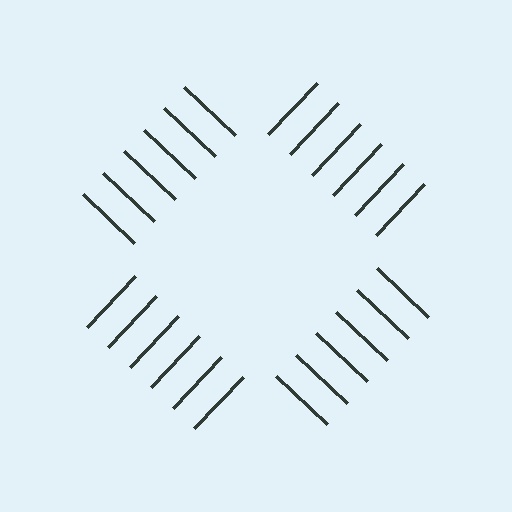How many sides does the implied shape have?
4 sides — the line-ends trace a square.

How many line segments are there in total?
24 — 6 along each of the 4 edges.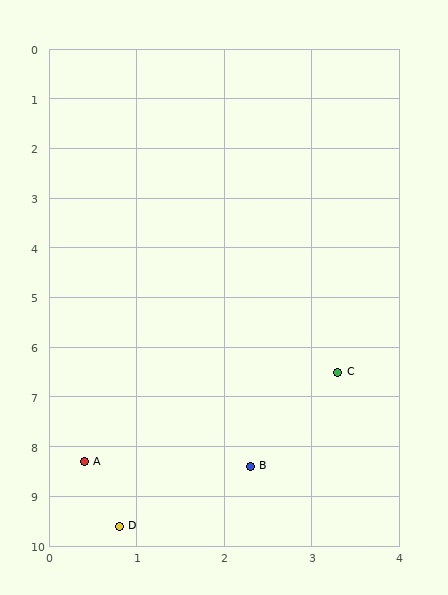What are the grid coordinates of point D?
Point D is at approximately (0.8, 9.6).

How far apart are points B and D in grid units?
Points B and D are about 1.9 grid units apart.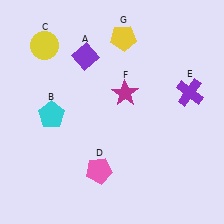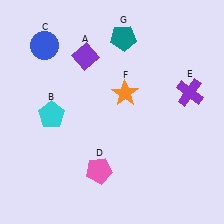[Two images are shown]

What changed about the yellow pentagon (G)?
In Image 1, G is yellow. In Image 2, it changed to teal.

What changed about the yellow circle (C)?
In Image 1, C is yellow. In Image 2, it changed to blue.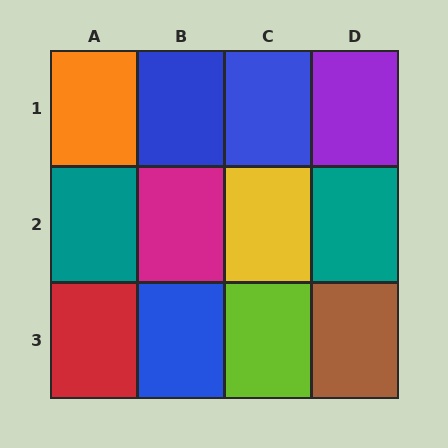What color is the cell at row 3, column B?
Blue.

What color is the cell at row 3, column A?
Red.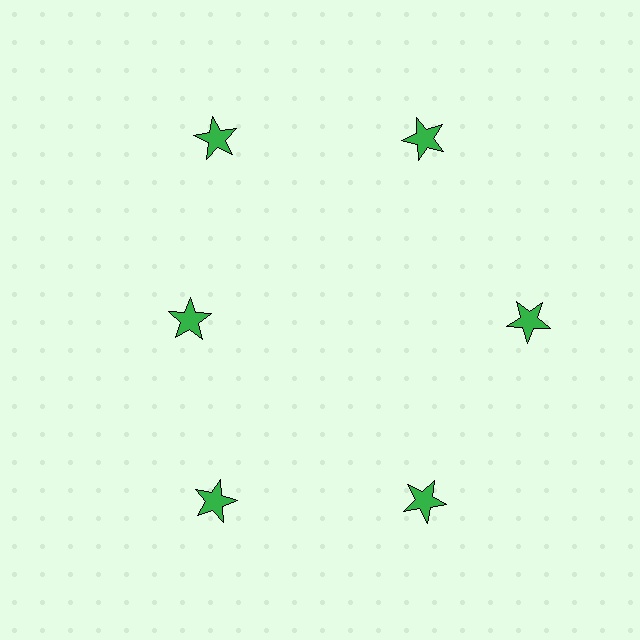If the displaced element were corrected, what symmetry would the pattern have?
It would have 6-fold rotational symmetry — the pattern would map onto itself every 60 degrees.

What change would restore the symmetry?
The symmetry would be restored by moving it outward, back onto the ring so that all 6 stars sit at equal angles and equal distance from the center.